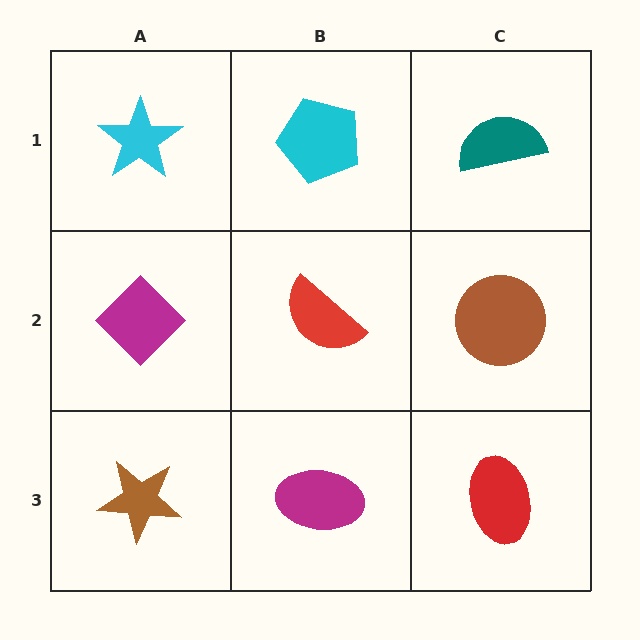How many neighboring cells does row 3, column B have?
3.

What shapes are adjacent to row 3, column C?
A brown circle (row 2, column C), a magenta ellipse (row 3, column B).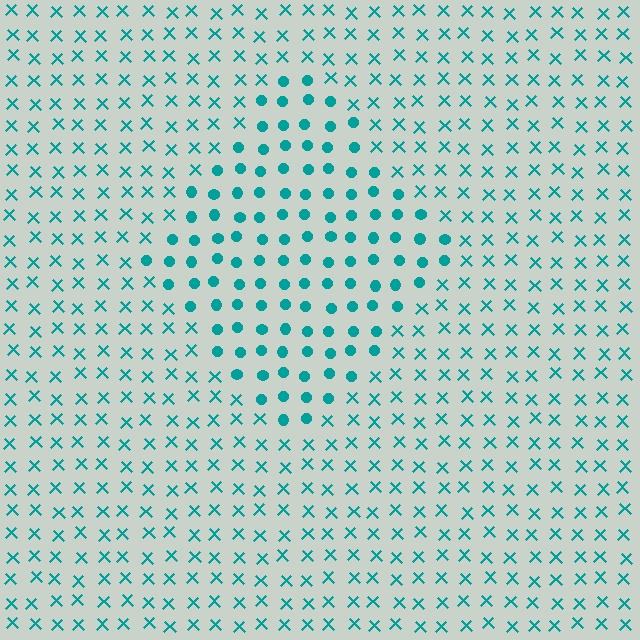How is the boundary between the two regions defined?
The boundary is defined by a change in element shape: circles inside vs. X marks outside. All elements share the same color and spacing.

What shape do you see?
I see a diamond.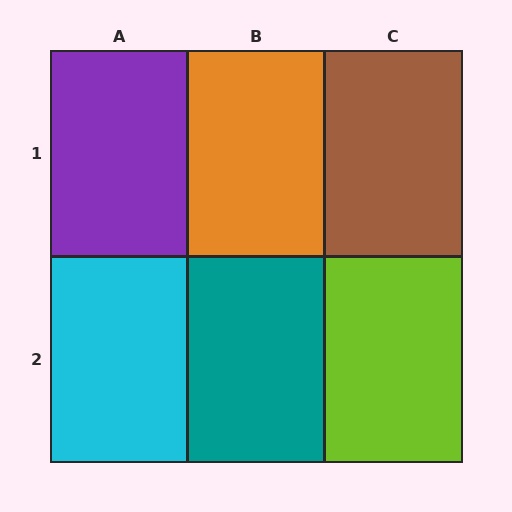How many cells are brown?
1 cell is brown.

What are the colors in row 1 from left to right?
Purple, orange, brown.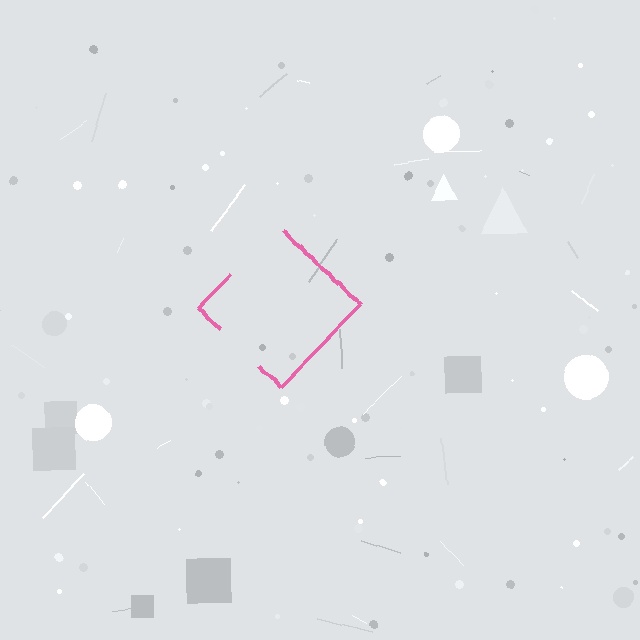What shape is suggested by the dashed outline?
The dashed outline suggests a diamond.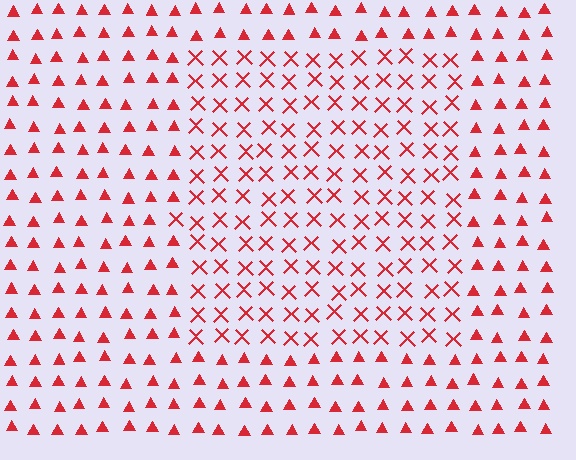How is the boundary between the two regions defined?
The boundary is defined by a change in element shape: X marks inside vs. triangles outside. All elements share the same color and spacing.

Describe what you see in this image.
The image is filled with small red elements arranged in a uniform grid. A rectangle-shaped region contains X marks, while the surrounding area contains triangles. The boundary is defined purely by the change in element shape.